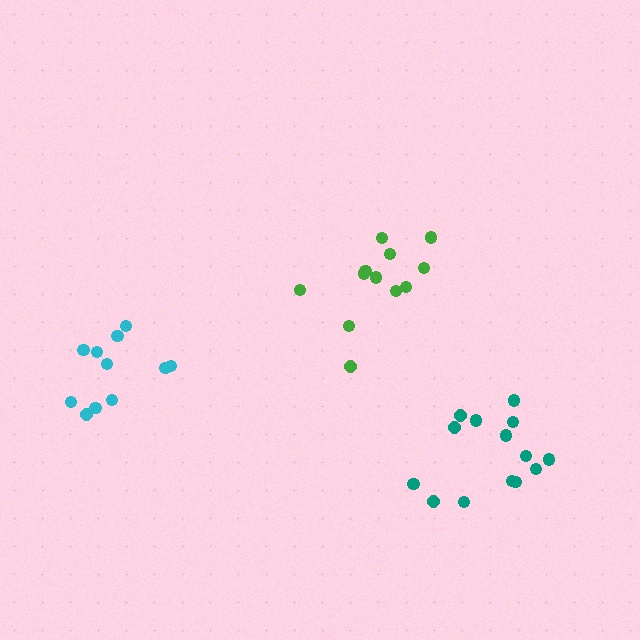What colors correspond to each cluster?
The clusters are colored: cyan, green, teal.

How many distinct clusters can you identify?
There are 3 distinct clusters.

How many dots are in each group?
Group 1: 11 dots, Group 2: 12 dots, Group 3: 14 dots (37 total).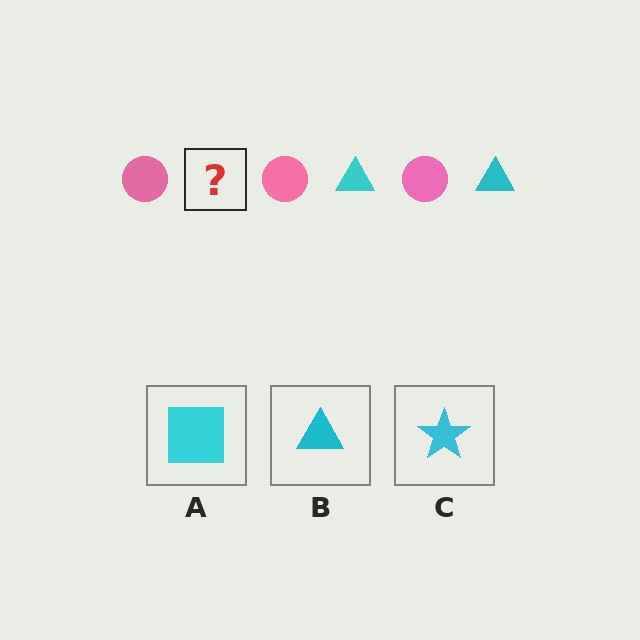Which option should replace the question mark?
Option B.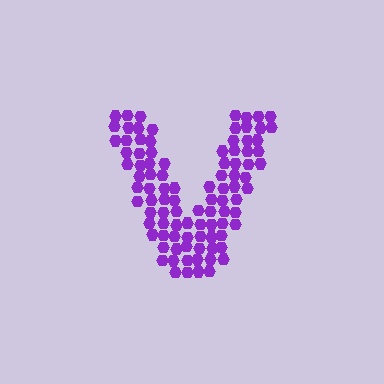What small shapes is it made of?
It is made of small hexagons.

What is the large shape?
The large shape is the letter V.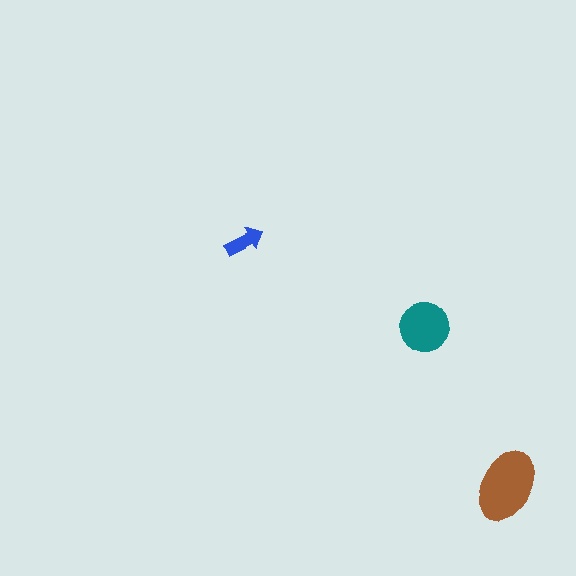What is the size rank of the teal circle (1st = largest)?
2nd.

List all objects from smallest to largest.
The blue arrow, the teal circle, the brown ellipse.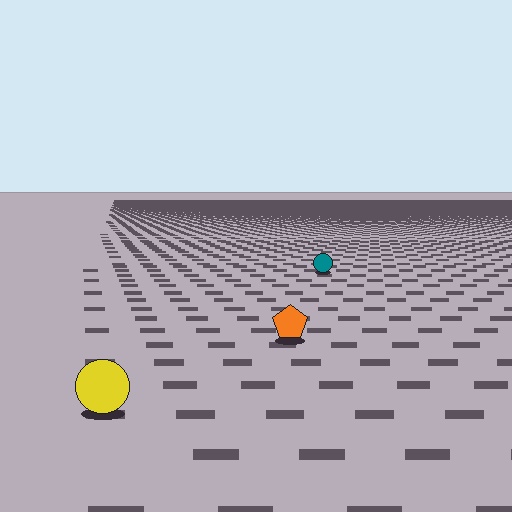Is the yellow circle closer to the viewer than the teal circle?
Yes. The yellow circle is closer — you can tell from the texture gradient: the ground texture is coarser near it.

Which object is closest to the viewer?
The yellow circle is closest. The texture marks near it are larger and more spread out.